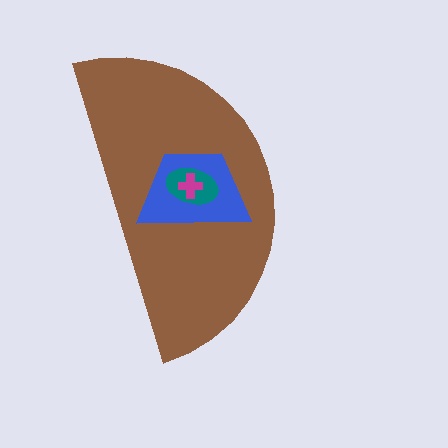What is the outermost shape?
The brown semicircle.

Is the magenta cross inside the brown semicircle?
Yes.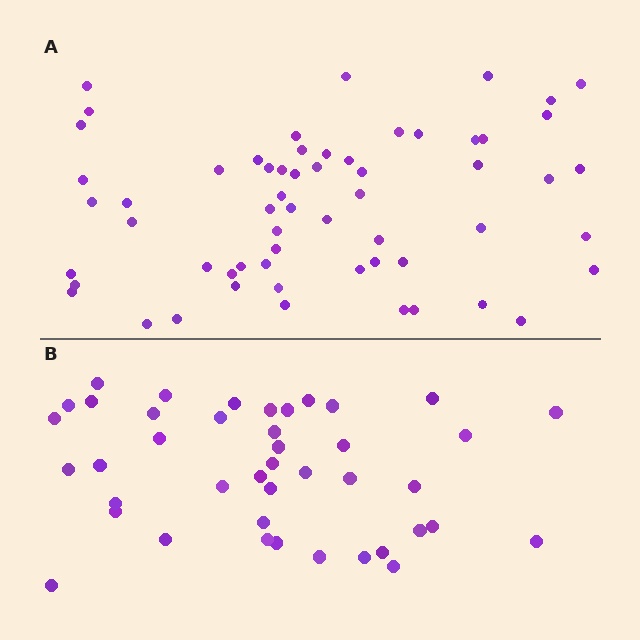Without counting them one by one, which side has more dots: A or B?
Region A (the top region) has more dots.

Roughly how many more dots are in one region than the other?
Region A has approximately 20 more dots than region B.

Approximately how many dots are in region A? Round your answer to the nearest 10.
About 60 dots.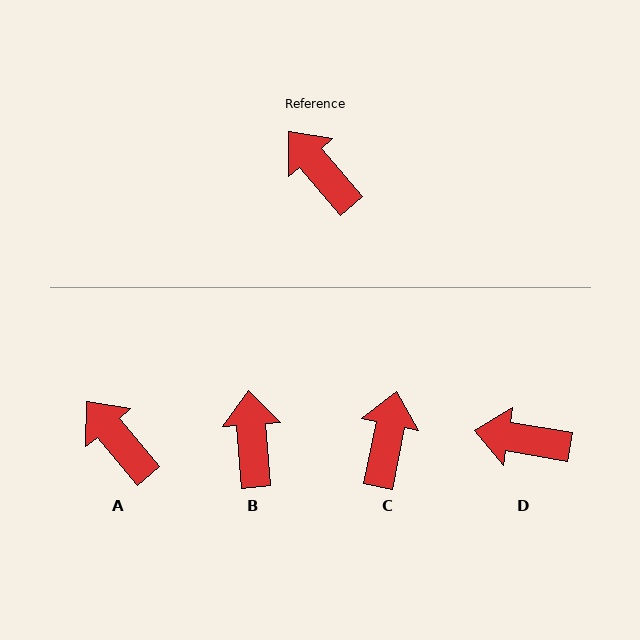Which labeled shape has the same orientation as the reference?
A.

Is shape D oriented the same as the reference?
No, it is off by about 40 degrees.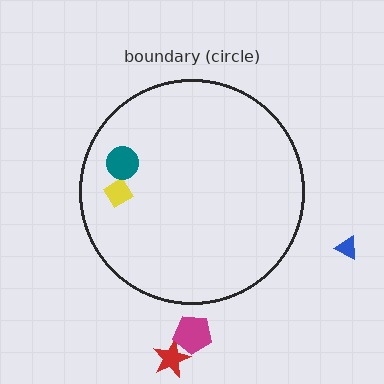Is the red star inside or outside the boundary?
Outside.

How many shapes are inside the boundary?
2 inside, 3 outside.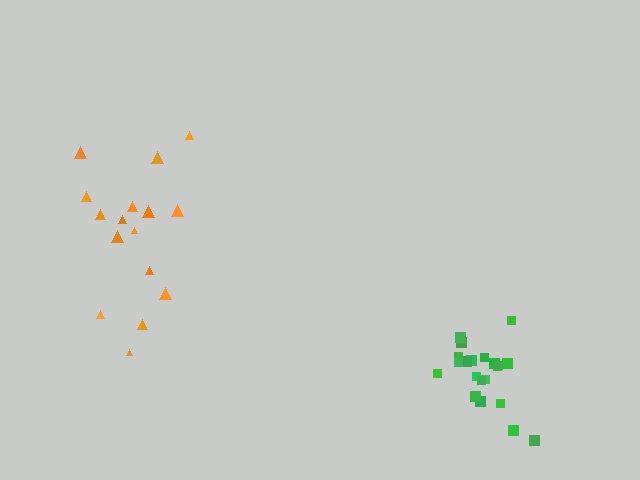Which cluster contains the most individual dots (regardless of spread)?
Green (21).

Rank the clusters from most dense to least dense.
green, orange.